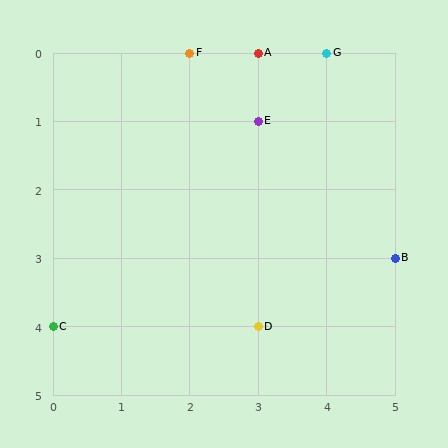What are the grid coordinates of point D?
Point D is at grid coordinates (3, 4).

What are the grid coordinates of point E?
Point E is at grid coordinates (3, 1).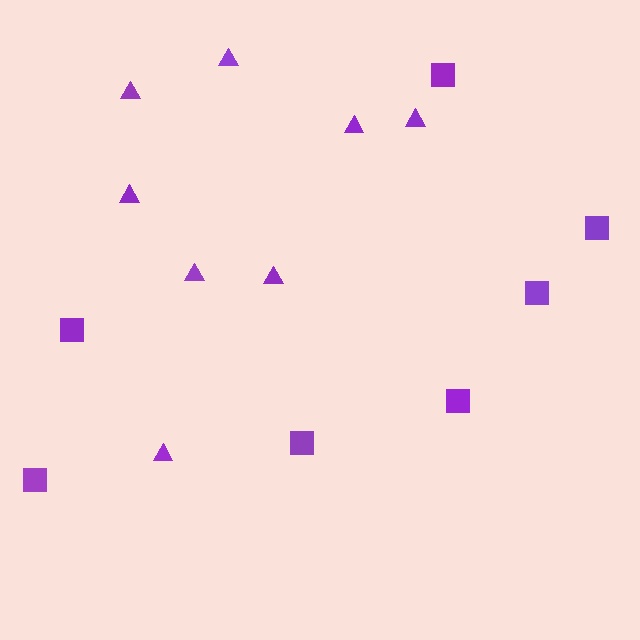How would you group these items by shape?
There are 2 groups: one group of triangles (8) and one group of squares (7).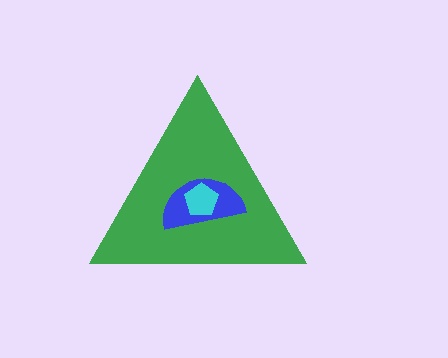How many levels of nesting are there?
3.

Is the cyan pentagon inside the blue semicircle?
Yes.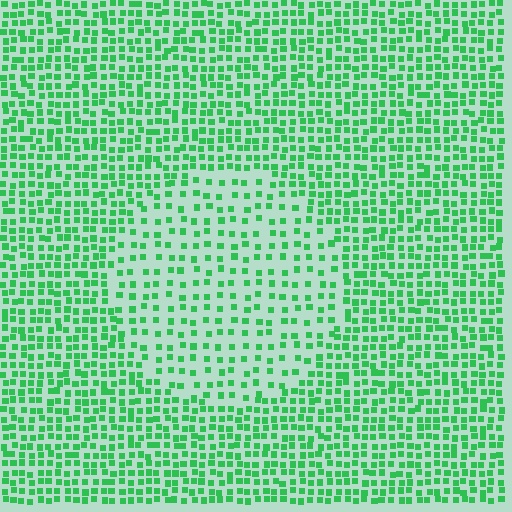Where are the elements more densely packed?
The elements are more densely packed outside the circle boundary.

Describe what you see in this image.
The image contains small green elements arranged at two different densities. A circle-shaped region is visible where the elements are less densely packed than the surrounding area.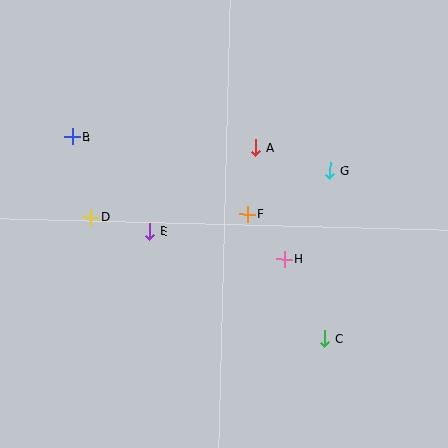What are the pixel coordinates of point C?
Point C is at (325, 338).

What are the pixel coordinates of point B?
Point B is at (72, 137).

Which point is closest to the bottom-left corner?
Point D is closest to the bottom-left corner.